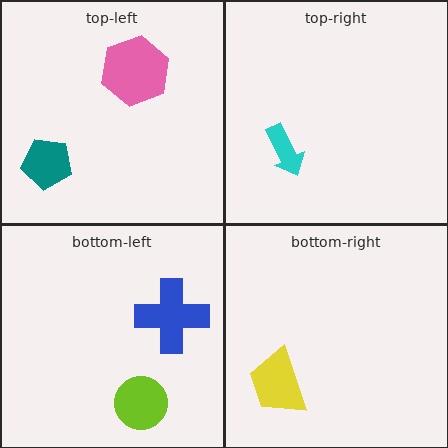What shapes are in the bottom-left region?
The blue cross, the lime circle.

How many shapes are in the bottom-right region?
1.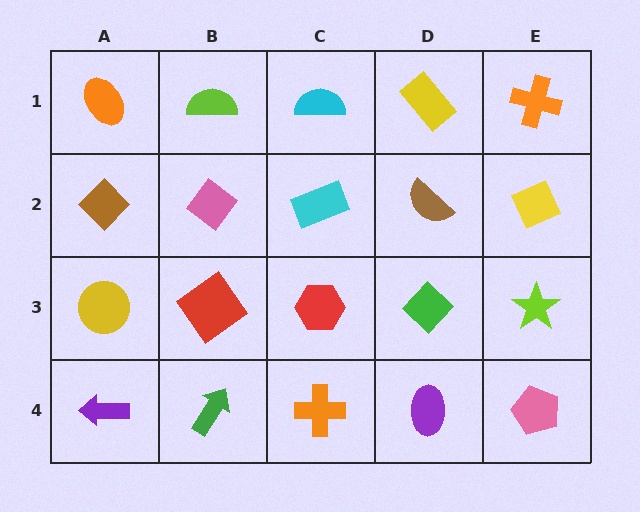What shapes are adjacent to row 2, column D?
A yellow rectangle (row 1, column D), a green diamond (row 3, column D), a cyan rectangle (row 2, column C), a yellow diamond (row 2, column E).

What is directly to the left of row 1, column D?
A cyan semicircle.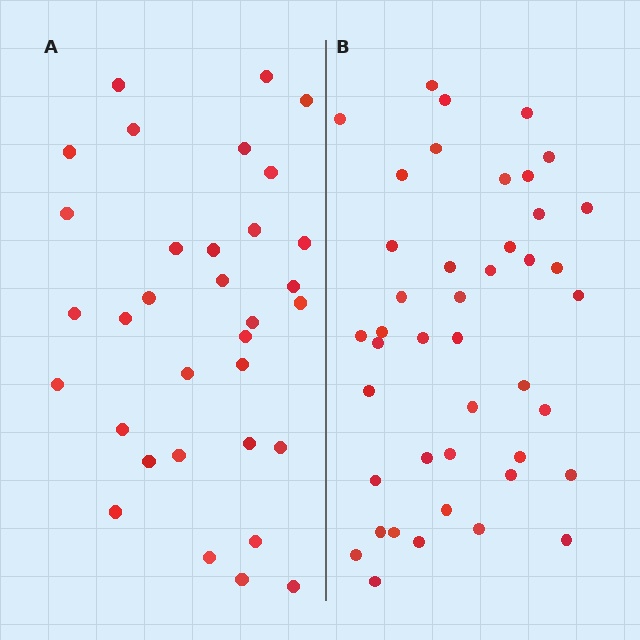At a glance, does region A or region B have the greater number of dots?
Region B (the right region) has more dots.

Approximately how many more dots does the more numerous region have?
Region B has roughly 10 or so more dots than region A.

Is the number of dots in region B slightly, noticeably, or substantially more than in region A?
Region B has noticeably more, but not dramatically so. The ratio is roughly 1.3 to 1.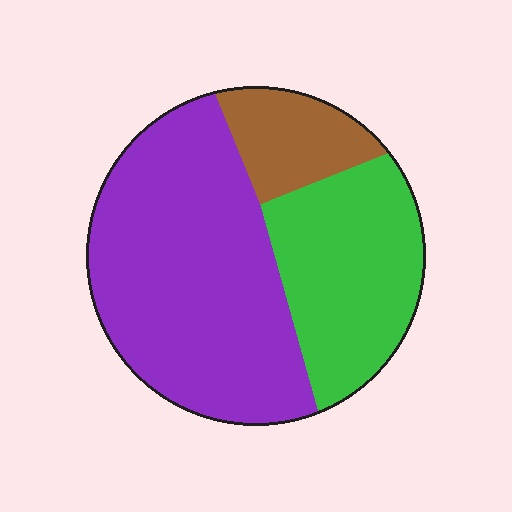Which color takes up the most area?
Purple, at roughly 55%.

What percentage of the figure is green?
Green takes up about one third (1/3) of the figure.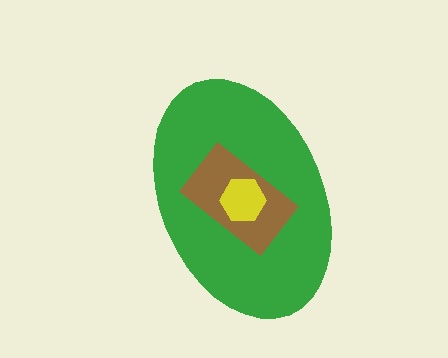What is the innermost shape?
The yellow hexagon.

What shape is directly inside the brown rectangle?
The yellow hexagon.